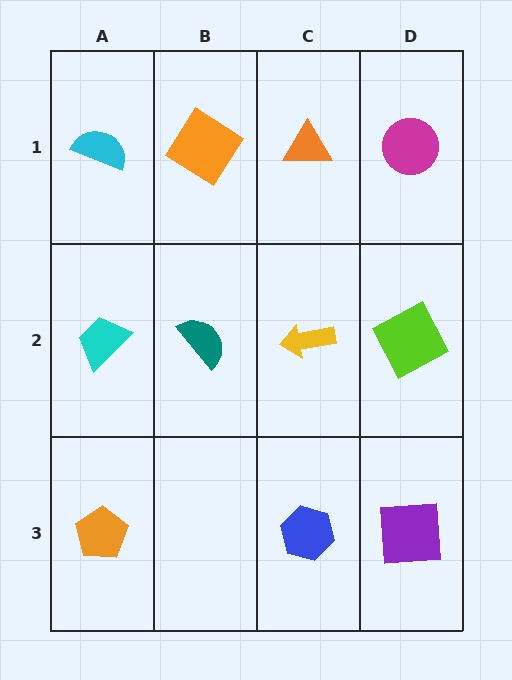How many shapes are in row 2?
4 shapes.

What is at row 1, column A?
A cyan semicircle.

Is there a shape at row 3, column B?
No, that cell is empty.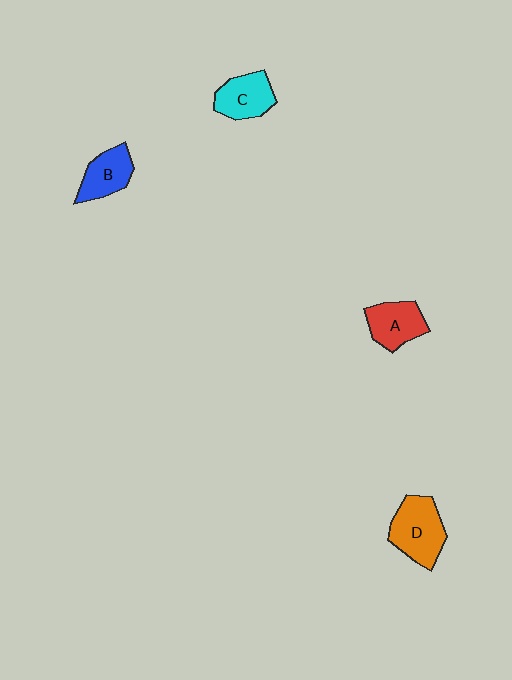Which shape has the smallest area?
Shape B (blue).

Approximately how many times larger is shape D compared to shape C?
Approximately 1.3 times.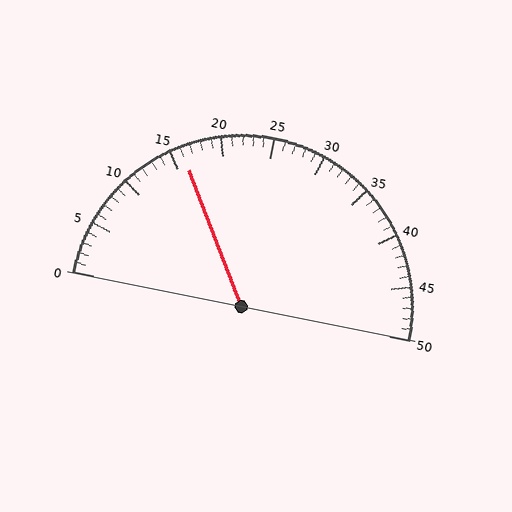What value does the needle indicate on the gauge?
The needle indicates approximately 16.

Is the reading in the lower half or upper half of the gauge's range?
The reading is in the lower half of the range (0 to 50).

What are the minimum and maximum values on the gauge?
The gauge ranges from 0 to 50.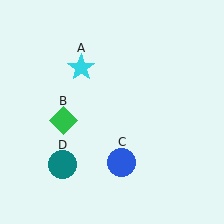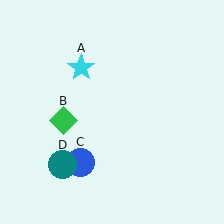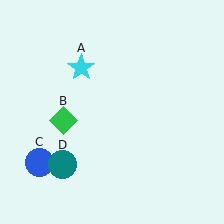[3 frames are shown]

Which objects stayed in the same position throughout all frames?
Cyan star (object A) and green diamond (object B) and teal circle (object D) remained stationary.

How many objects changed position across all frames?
1 object changed position: blue circle (object C).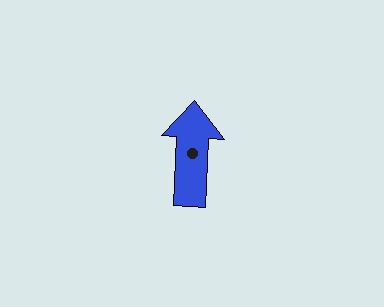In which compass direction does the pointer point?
North.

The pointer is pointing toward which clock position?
Roughly 12 o'clock.